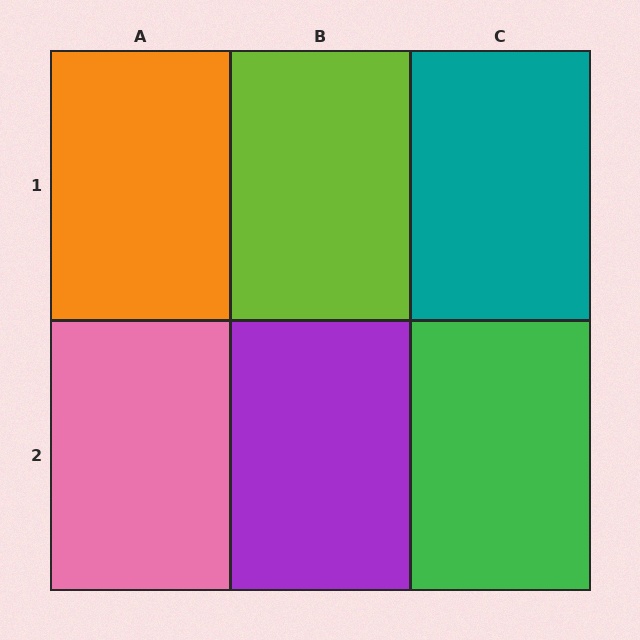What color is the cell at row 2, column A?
Pink.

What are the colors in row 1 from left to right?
Orange, lime, teal.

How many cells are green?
1 cell is green.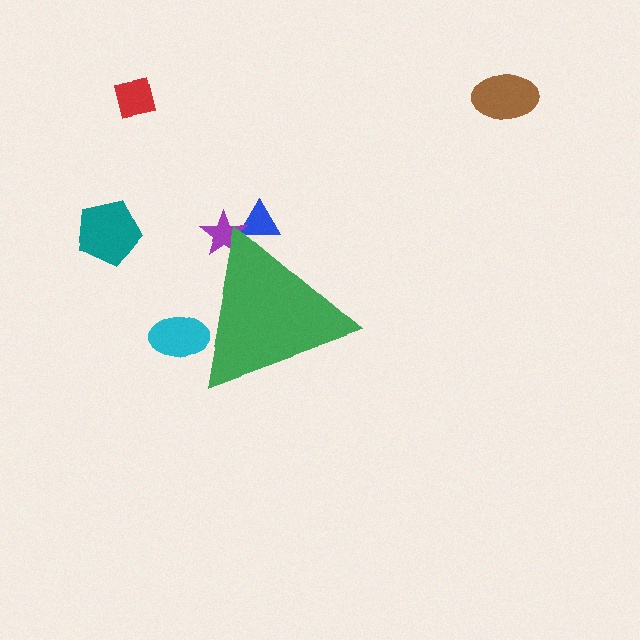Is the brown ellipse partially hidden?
No, the brown ellipse is fully visible.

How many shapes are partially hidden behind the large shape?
3 shapes are partially hidden.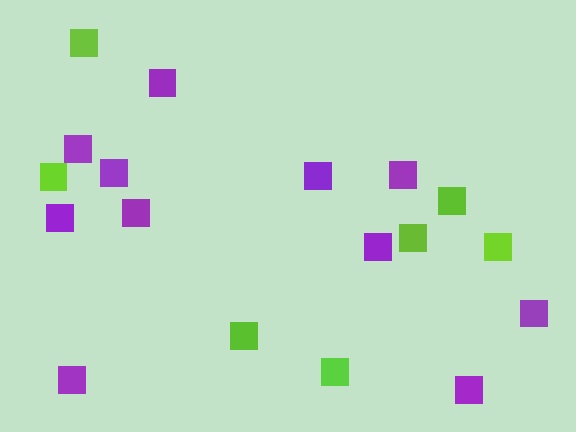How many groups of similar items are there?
There are 2 groups: one group of lime squares (7) and one group of purple squares (11).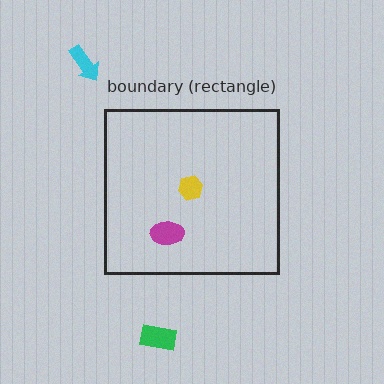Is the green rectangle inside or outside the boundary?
Outside.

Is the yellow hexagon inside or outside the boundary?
Inside.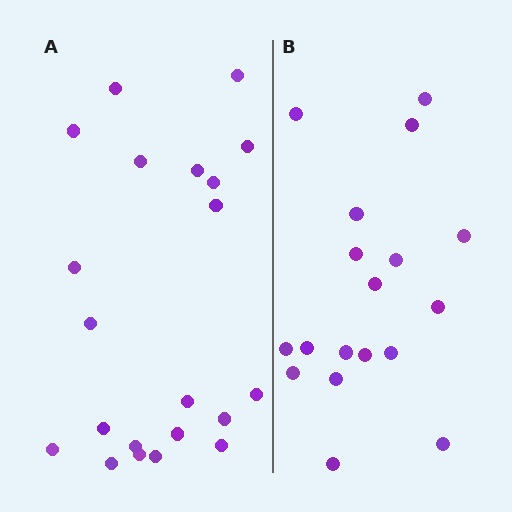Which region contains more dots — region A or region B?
Region A (the left region) has more dots.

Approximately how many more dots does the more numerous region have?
Region A has just a few more — roughly 2 or 3 more dots than region B.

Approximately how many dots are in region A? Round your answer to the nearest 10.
About 20 dots. (The exact count is 21, which rounds to 20.)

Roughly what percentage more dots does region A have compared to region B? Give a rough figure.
About 15% more.